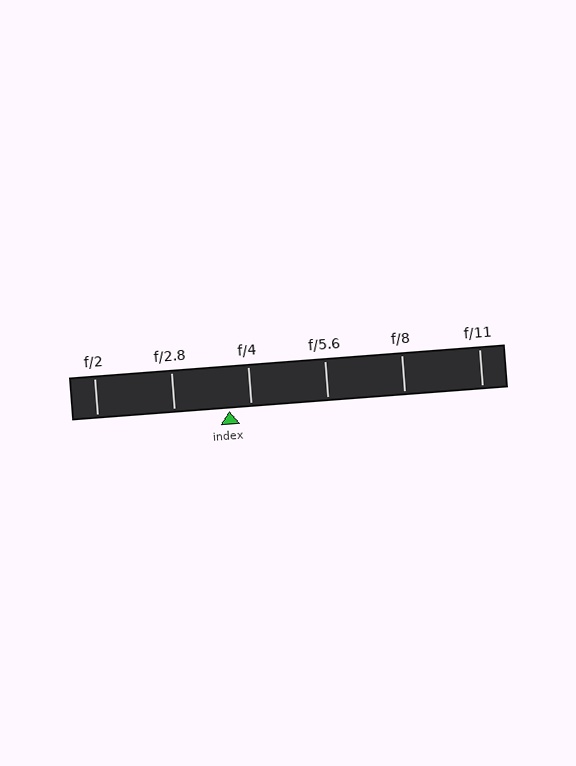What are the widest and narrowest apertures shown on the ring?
The widest aperture shown is f/2 and the narrowest is f/11.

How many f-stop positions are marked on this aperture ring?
There are 6 f-stop positions marked.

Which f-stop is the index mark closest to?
The index mark is closest to f/4.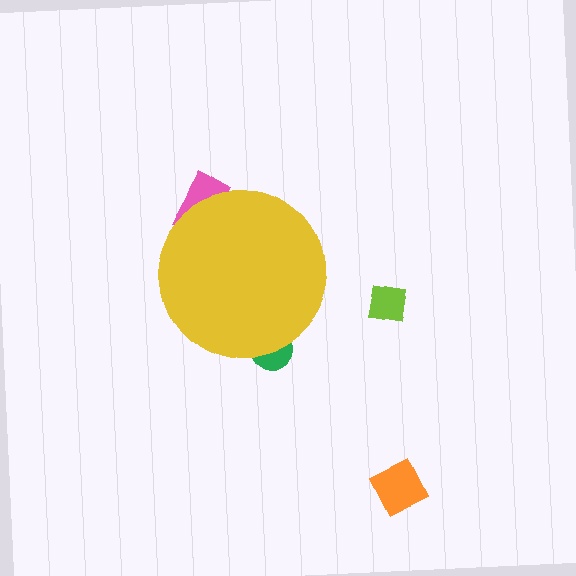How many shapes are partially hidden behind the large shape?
2 shapes are partially hidden.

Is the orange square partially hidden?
No, the orange square is fully visible.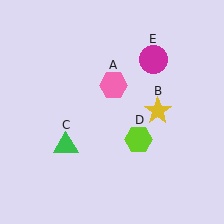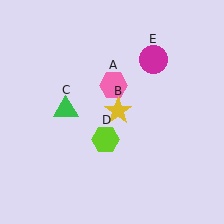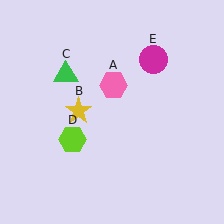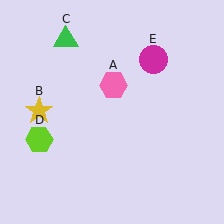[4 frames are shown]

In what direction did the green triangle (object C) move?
The green triangle (object C) moved up.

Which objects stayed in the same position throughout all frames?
Pink hexagon (object A) and magenta circle (object E) remained stationary.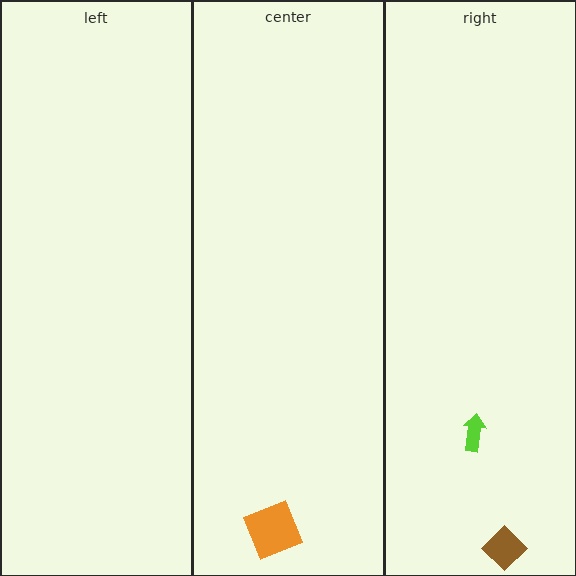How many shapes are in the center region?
1.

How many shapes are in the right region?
2.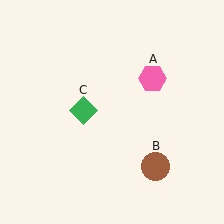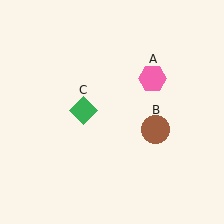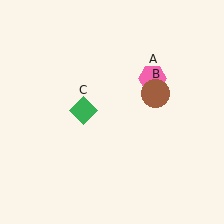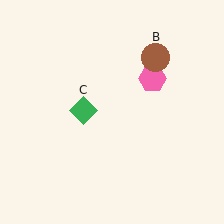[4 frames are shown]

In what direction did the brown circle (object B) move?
The brown circle (object B) moved up.